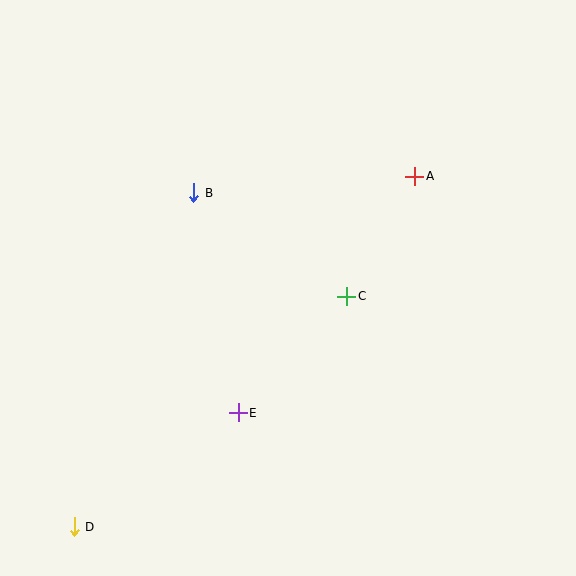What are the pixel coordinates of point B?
Point B is at (194, 193).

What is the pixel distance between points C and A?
The distance between C and A is 138 pixels.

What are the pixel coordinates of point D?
Point D is at (74, 527).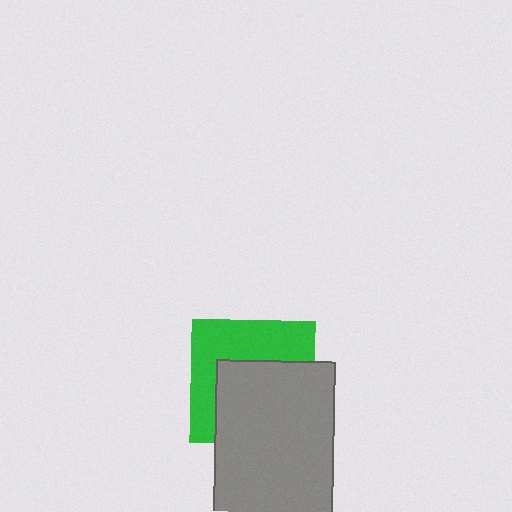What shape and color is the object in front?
The object in front is a gray rectangle.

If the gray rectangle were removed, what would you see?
You would see the complete green square.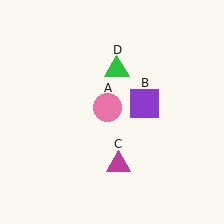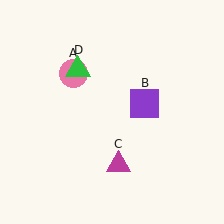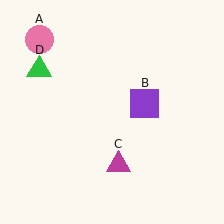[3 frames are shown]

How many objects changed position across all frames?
2 objects changed position: pink circle (object A), green triangle (object D).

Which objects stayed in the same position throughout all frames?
Purple square (object B) and magenta triangle (object C) remained stationary.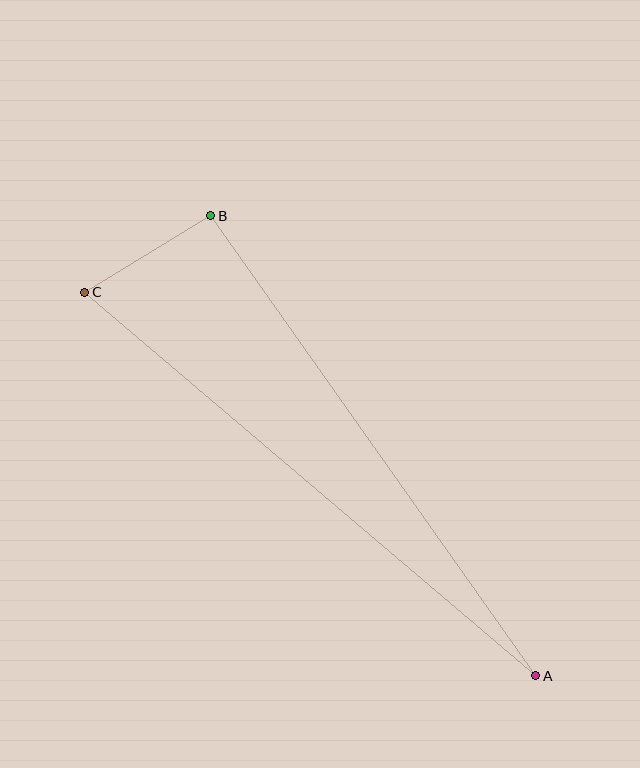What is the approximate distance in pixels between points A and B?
The distance between A and B is approximately 563 pixels.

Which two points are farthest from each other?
Points A and C are farthest from each other.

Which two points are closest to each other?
Points B and C are closest to each other.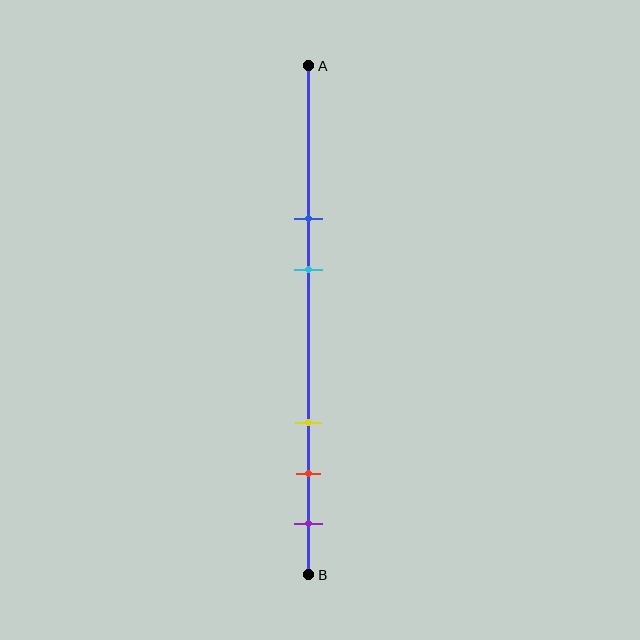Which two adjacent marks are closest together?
The red and purple marks are the closest adjacent pair.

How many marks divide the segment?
There are 5 marks dividing the segment.